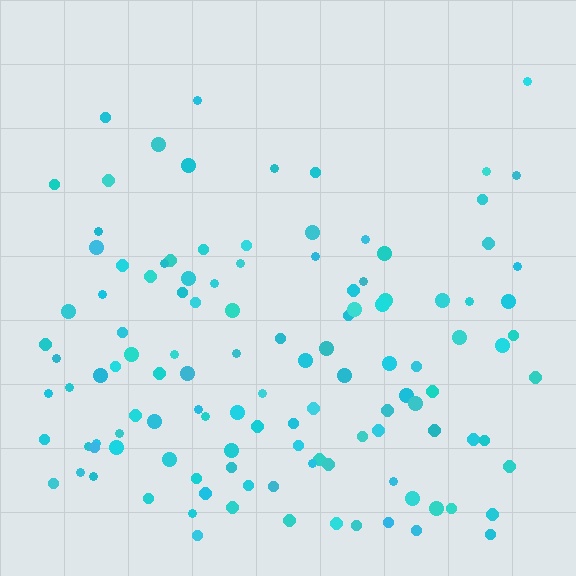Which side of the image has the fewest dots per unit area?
The top.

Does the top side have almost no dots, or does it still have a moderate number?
Still a moderate number, just noticeably fewer than the bottom.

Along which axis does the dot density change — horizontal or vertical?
Vertical.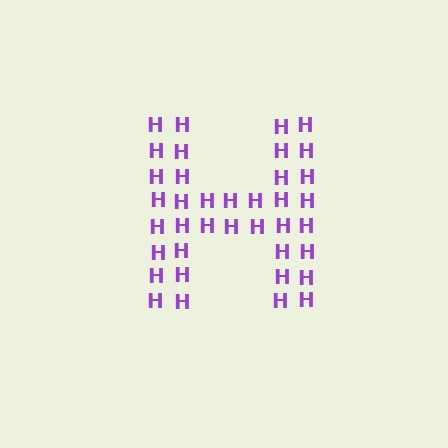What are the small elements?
The small elements are letter H's.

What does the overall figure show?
The overall figure shows the letter H.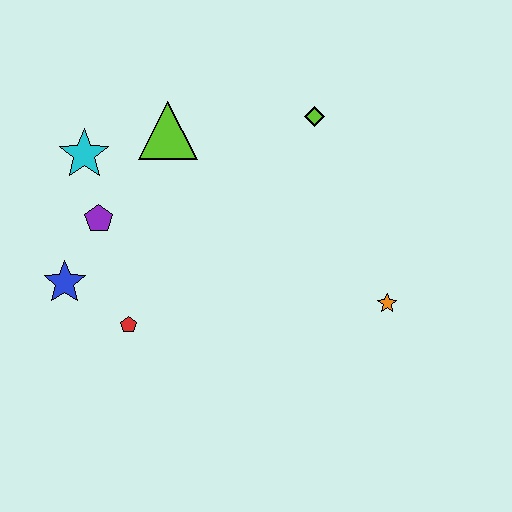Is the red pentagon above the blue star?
No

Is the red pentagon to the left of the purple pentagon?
No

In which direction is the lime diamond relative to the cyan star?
The lime diamond is to the right of the cyan star.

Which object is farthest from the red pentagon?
The lime diamond is farthest from the red pentagon.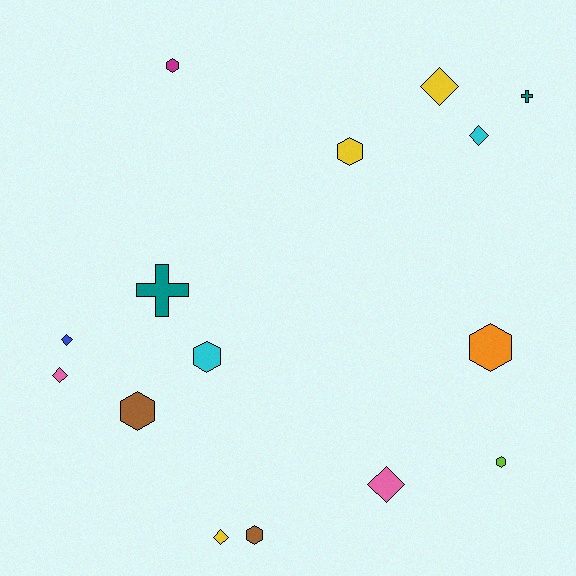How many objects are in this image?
There are 15 objects.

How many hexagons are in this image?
There are 7 hexagons.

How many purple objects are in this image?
There are no purple objects.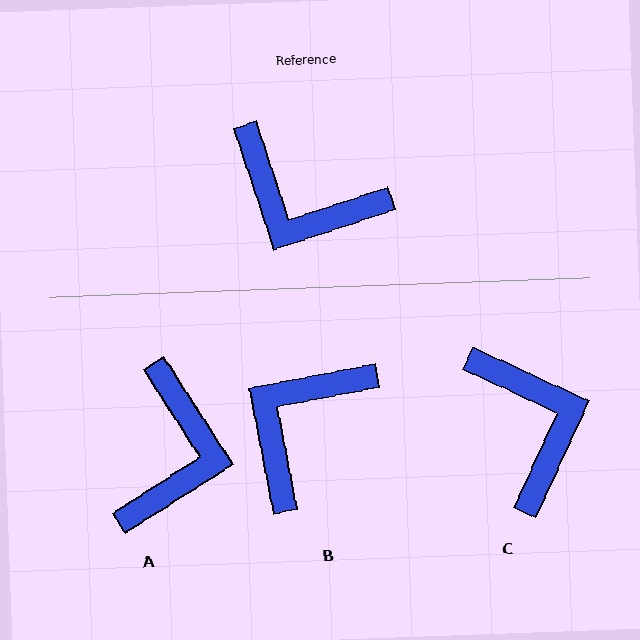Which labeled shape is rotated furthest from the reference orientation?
C, about 137 degrees away.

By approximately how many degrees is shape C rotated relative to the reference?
Approximately 137 degrees counter-clockwise.